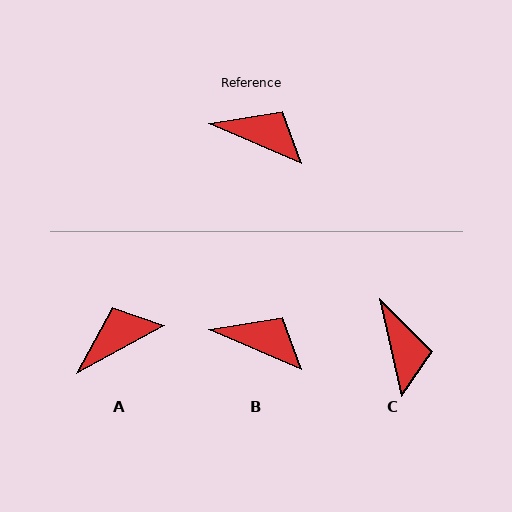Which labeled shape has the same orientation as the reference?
B.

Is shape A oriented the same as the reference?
No, it is off by about 51 degrees.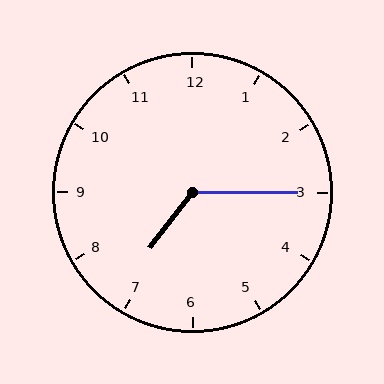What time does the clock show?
7:15.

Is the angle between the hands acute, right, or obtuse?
It is obtuse.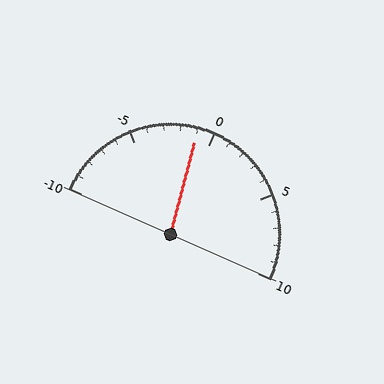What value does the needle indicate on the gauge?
The needle indicates approximately -1.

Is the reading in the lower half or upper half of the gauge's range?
The reading is in the lower half of the range (-10 to 10).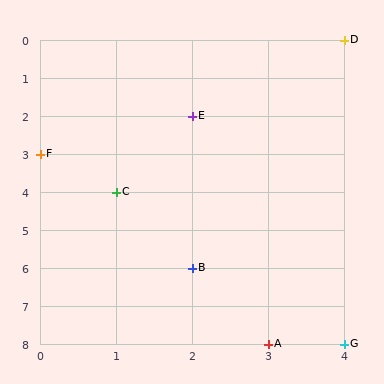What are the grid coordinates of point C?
Point C is at grid coordinates (1, 4).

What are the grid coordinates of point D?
Point D is at grid coordinates (4, 0).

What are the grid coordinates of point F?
Point F is at grid coordinates (0, 3).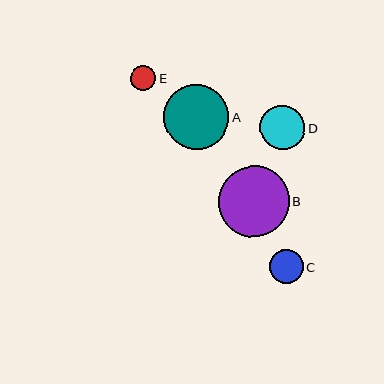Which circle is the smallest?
Circle E is the smallest with a size of approximately 26 pixels.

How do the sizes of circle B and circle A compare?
Circle B and circle A are approximately the same size.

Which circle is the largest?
Circle B is the largest with a size of approximately 71 pixels.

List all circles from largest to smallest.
From largest to smallest: B, A, D, C, E.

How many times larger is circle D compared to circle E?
Circle D is approximately 1.7 times the size of circle E.